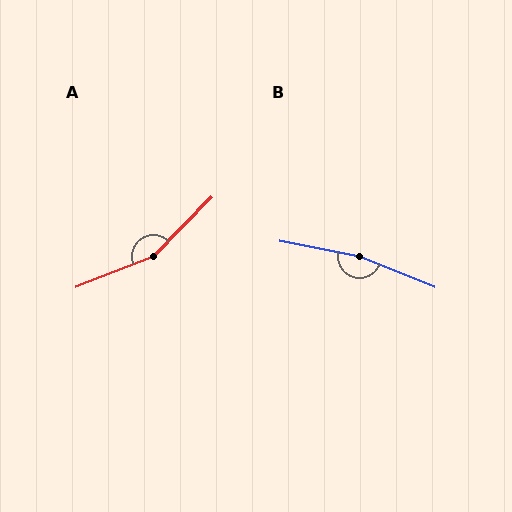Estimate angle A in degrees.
Approximately 156 degrees.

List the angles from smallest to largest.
A (156°), B (169°).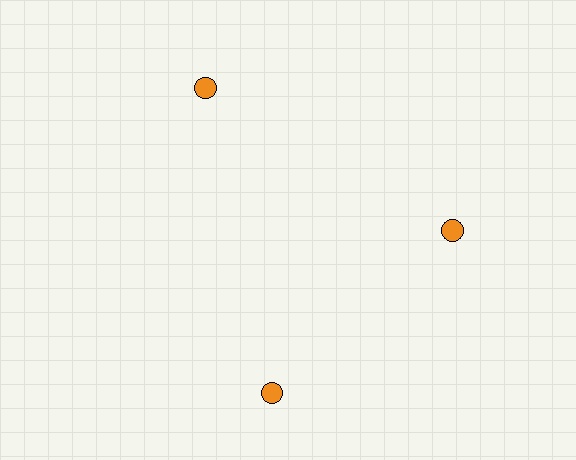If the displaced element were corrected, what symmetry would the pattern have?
It would have 3-fold rotational symmetry — the pattern would map onto itself every 120 degrees.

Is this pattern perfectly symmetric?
No. The 3 orange circles are arranged in a ring, but one element near the 7 o'clock position is rotated out of alignment along the ring, breaking the 3-fold rotational symmetry.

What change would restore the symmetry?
The symmetry would be restored by rotating it back into even spacing with its neighbors so that all 3 circles sit at equal angles and equal distance from the center.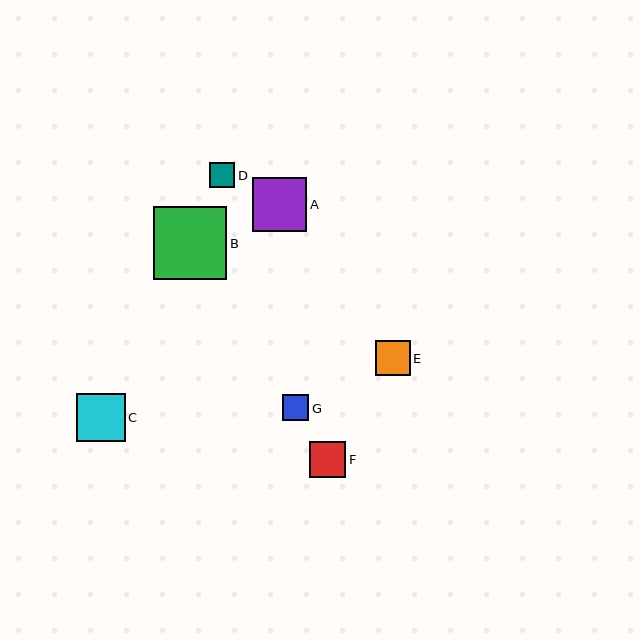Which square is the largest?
Square B is the largest with a size of approximately 73 pixels.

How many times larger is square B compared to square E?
Square B is approximately 2.1 times the size of square E.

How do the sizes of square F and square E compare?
Square F and square E are approximately the same size.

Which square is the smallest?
Square D is the smallest with a size of approximately 25 pixels.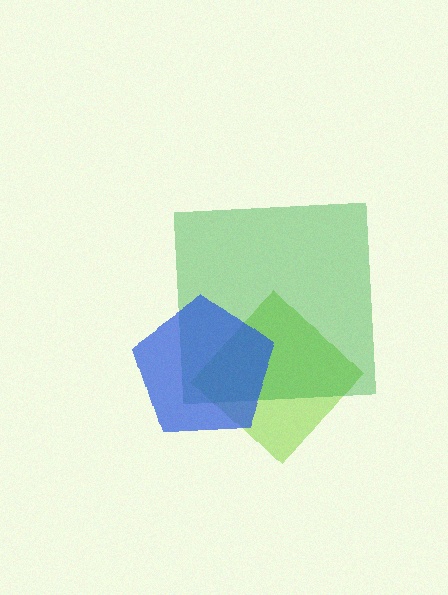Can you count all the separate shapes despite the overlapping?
Yes, there are 3 separate shapes.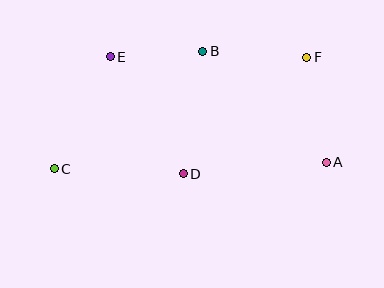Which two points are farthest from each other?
Points C and F are farthest from each other.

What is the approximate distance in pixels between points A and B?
The distance between A and B is approximately 166 pixels.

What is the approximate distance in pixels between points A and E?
The distance between A and E is approximately 241 pixels.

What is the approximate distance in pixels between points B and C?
The distance between B and C is approximately 189 pixels.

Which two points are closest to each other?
Points B and E are closest to each other.